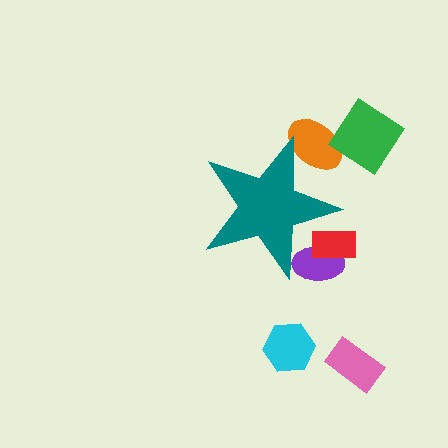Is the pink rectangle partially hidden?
No, the pink rectangle is fully visible.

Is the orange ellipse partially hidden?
Yes, the orange ellipse is partially hidden behind the teal star.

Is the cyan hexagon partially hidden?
No, the cyan hexagon is fully visible.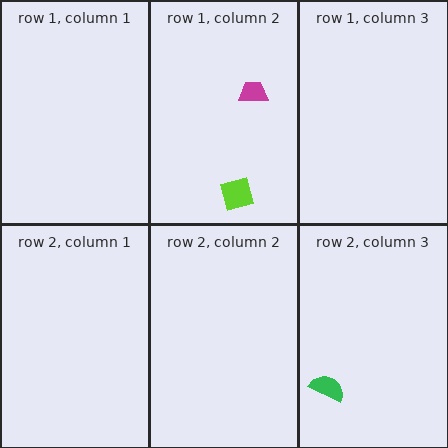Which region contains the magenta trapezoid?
The row 1, column 2 region.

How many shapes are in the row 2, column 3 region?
1.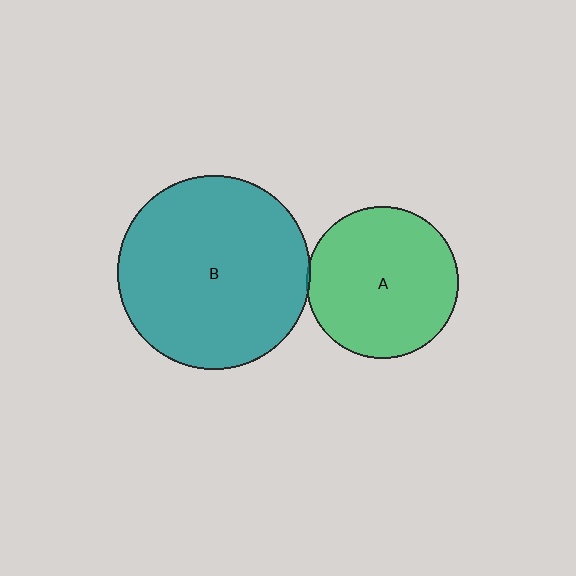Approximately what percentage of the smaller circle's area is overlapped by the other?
Approximately 5%.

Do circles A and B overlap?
Yes.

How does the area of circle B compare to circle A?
Approximately 1.6 times.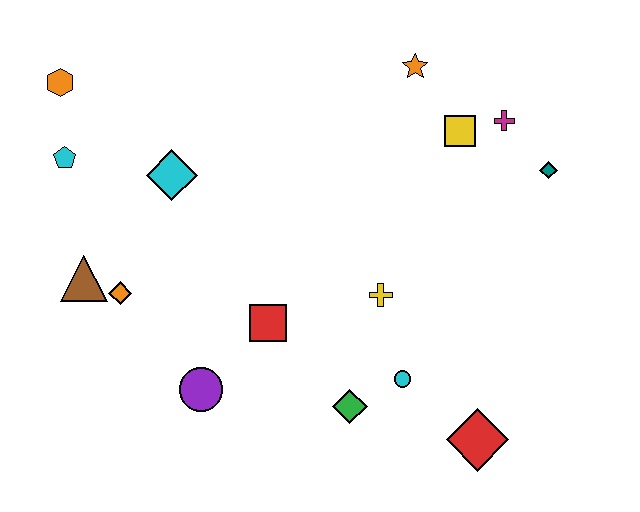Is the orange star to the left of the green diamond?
No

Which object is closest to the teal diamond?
The magenta cross is closest to the teal diamond.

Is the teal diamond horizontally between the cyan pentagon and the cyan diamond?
No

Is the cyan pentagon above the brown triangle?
Yes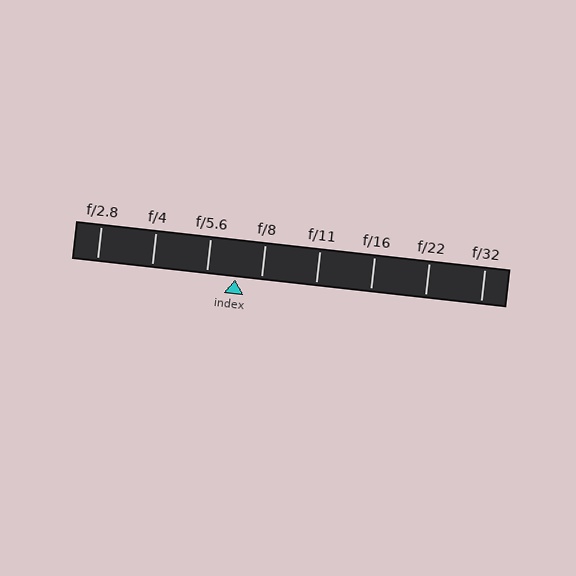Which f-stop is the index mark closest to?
The index mark is closest to f/8.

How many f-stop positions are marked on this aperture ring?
There are 8 f-stop positions marked.